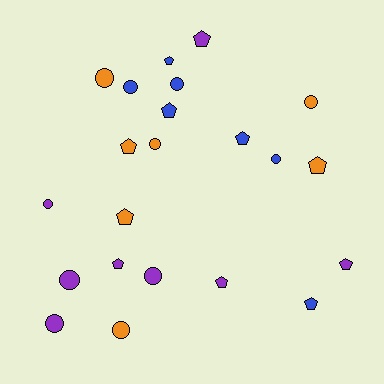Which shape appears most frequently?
Circle, with 11 objects.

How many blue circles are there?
There are 3 blue circles.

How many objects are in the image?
There are 22 objects.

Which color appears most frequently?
Purple, with 8 objects.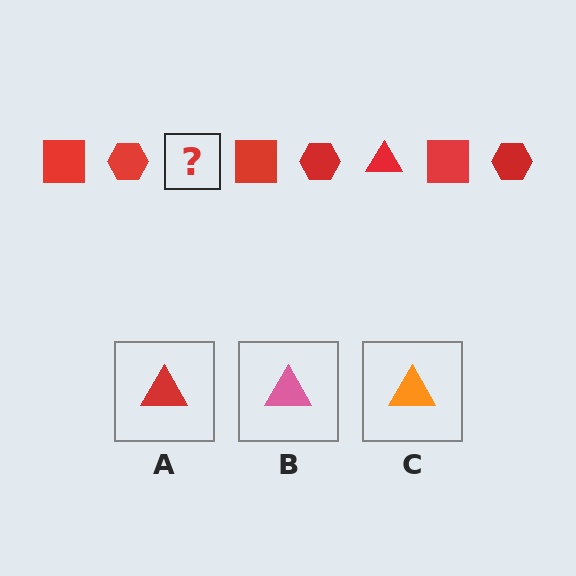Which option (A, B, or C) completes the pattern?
A.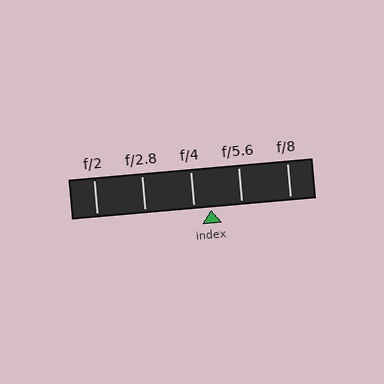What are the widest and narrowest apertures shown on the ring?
The widest aperture shown is f/2 and the narrowest is f/8.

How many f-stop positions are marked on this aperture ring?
There are 5 f-stop positions marked.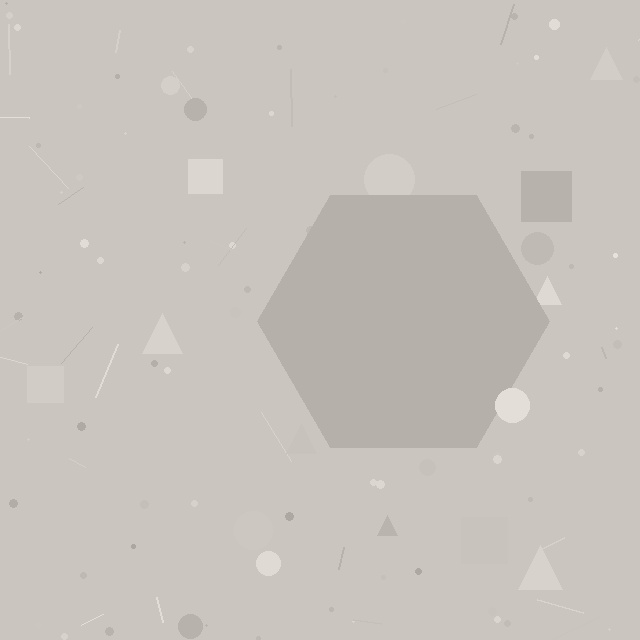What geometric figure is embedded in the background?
A hexagon is embedded in the background.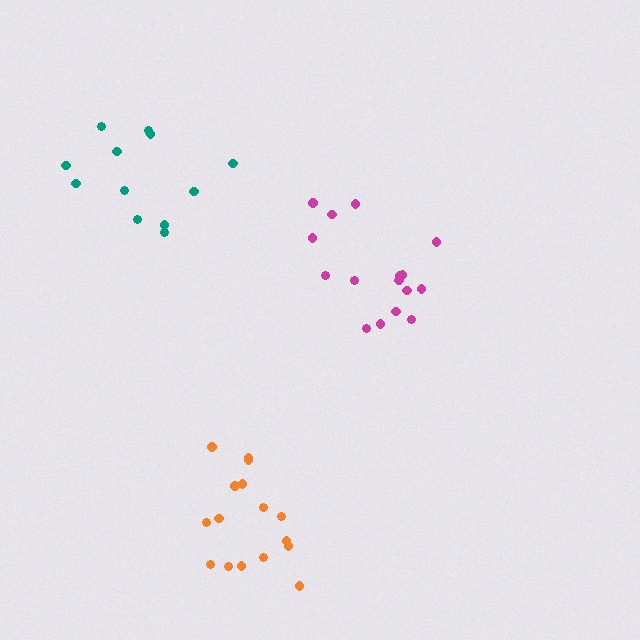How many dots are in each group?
Group 1: 16 dots, Group 2: 12 dots, Group 3: 16 dots (44 total).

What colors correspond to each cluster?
The clusters are colored: orange, teal, magenta.